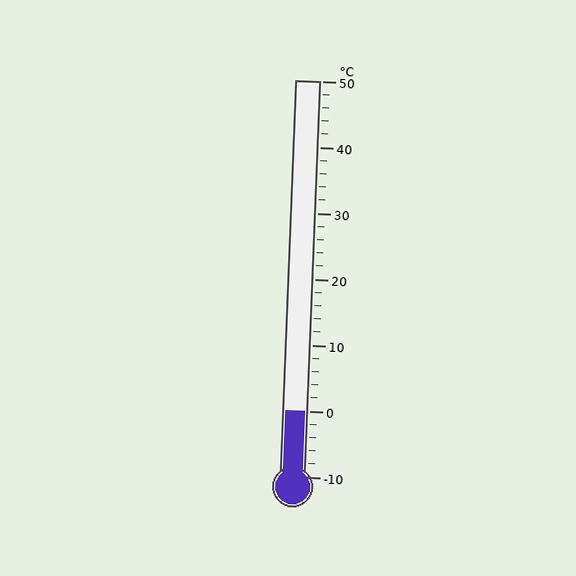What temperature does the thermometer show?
The thermometer shows approximately 0°C.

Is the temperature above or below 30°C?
The temperature is below 30°C.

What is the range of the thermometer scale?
The thermometer scale ranges from -10°C to 50°C.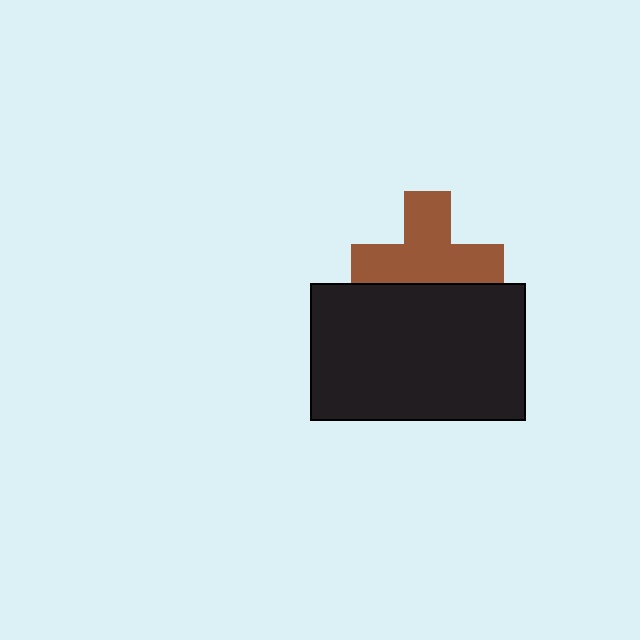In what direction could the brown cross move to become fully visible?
The brown cross could move up. That would shift it out from behind the black rectangle entirely.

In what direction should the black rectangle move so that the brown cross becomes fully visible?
The black rectangle should move down. That is the shortest direction to clear the overlap and leave the brown cross fully visible.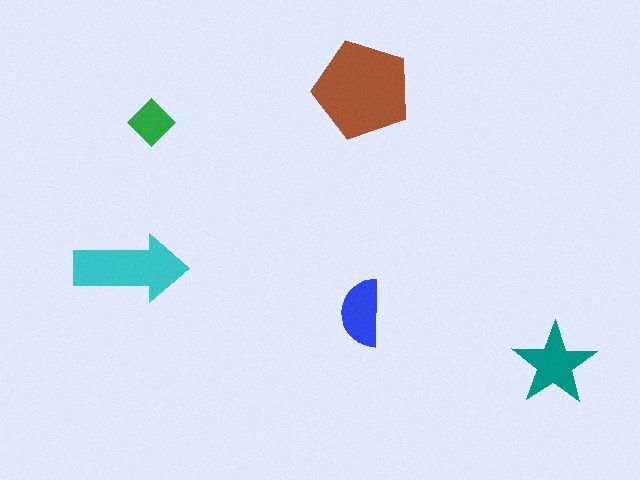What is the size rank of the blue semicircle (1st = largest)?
4th.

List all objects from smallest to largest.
The green diamond, the blue semicircle, the teal star, the cyan arrow, the brown pentagon.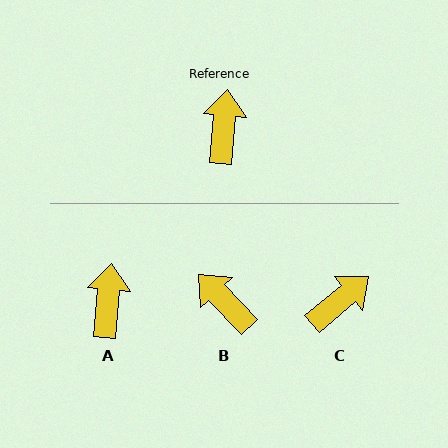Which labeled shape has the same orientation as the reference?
A.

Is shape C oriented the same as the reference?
No, it is off by about 45 degrees.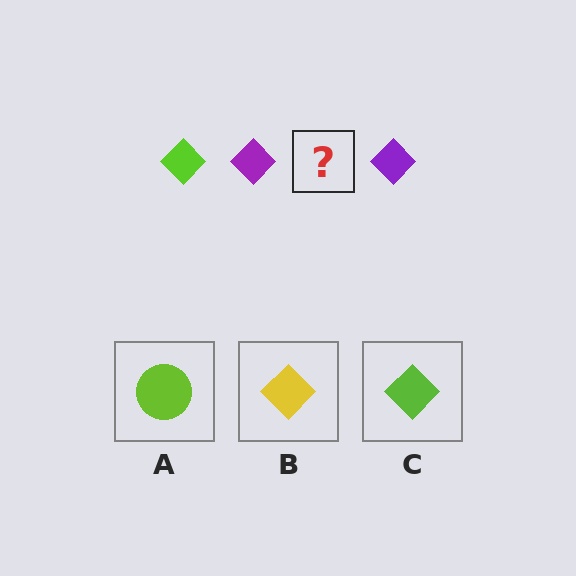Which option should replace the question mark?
Option C.